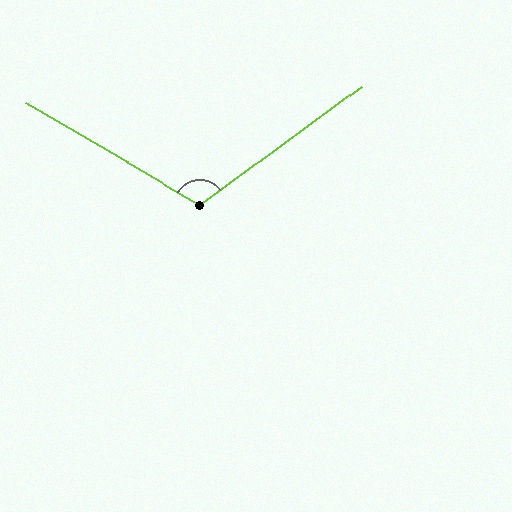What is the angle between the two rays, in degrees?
Approximately 113 degrees.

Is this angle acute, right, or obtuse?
It is obtuse.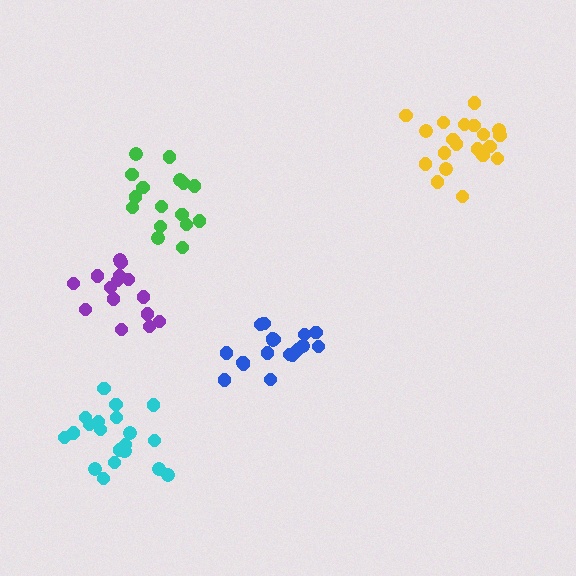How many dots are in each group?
Group 1: 17 dots, Group 2: 21 dots, Group 3: 18 dots, Group 4: 15 dots, Group 5: 20 dots (91 total).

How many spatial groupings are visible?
There are 5 spatial groupings.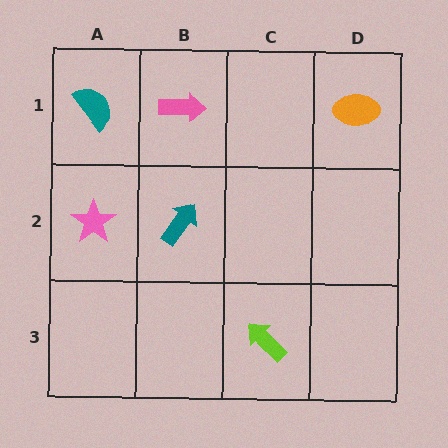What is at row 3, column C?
A lime arrow.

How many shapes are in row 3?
1 shape.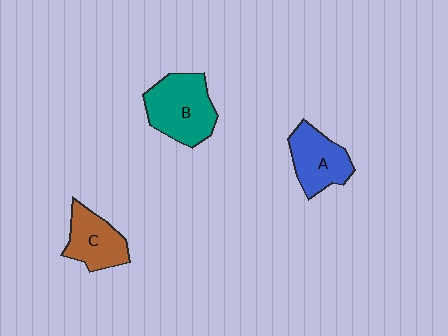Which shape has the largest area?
Shape B (teal).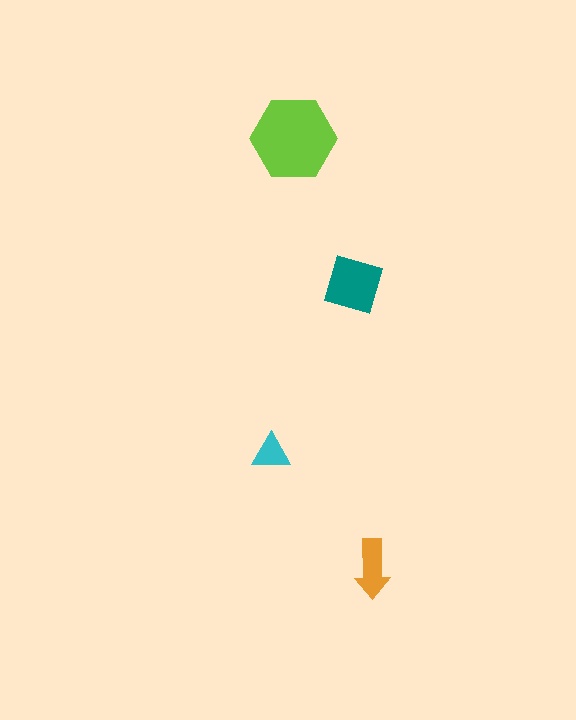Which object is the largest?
The lime hexagon.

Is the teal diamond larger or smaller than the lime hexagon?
Smaller.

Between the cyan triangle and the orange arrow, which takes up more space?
The orange arrow.